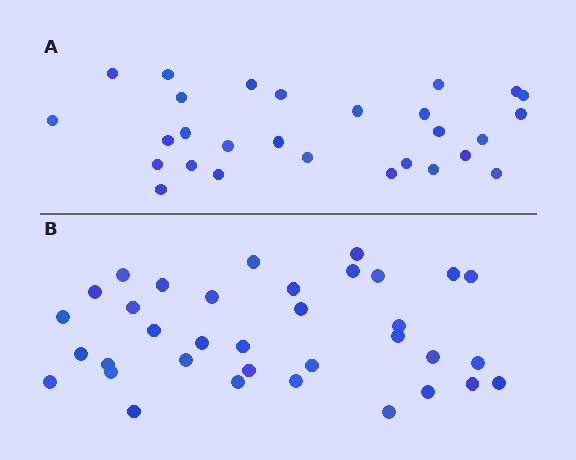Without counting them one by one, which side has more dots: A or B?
Region B (the bottom region) has more dots.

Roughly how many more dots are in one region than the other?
Region B has roughly 8 or so more dots than region A.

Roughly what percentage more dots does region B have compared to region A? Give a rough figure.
About 25% more.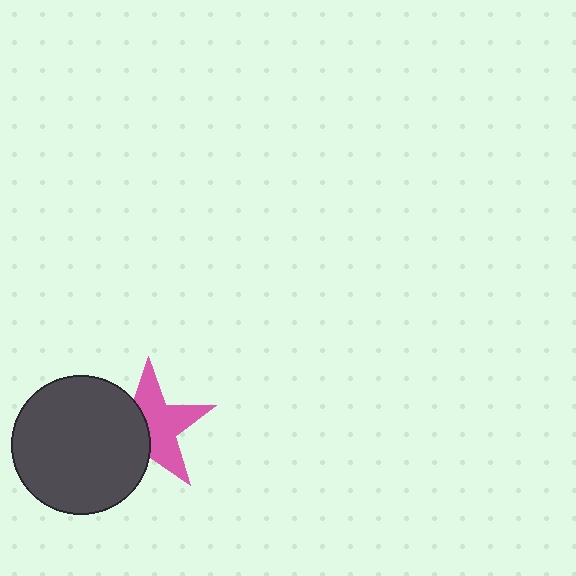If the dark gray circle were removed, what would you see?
You would see the complete pink star.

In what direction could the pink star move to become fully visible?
The pink star could move right. That would shift it out from behind the dark gray circle entirely.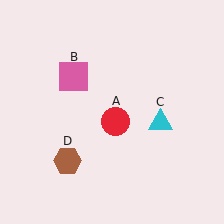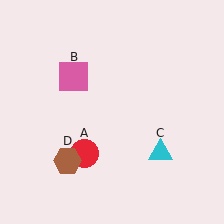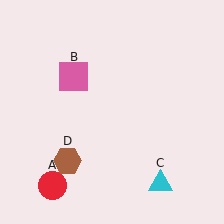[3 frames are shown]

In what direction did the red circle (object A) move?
The red circle (object A) moved down and to the left.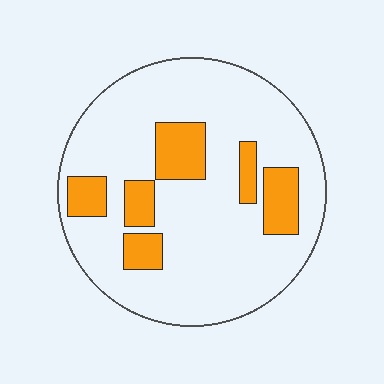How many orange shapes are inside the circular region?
6.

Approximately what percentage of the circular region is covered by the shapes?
Approximately 20%.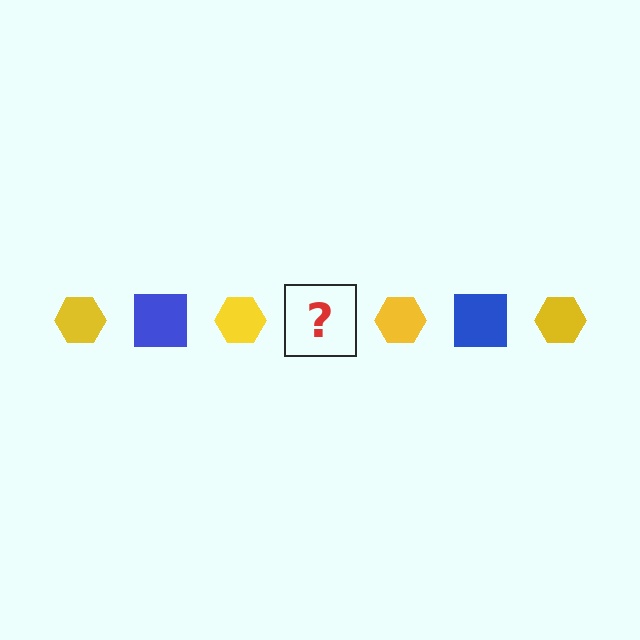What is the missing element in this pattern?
The missing element is a blue square.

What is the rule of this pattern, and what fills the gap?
The rule is that the pattern alternates between yellow hexagon and blue square. The gap should be filled with a blue square.